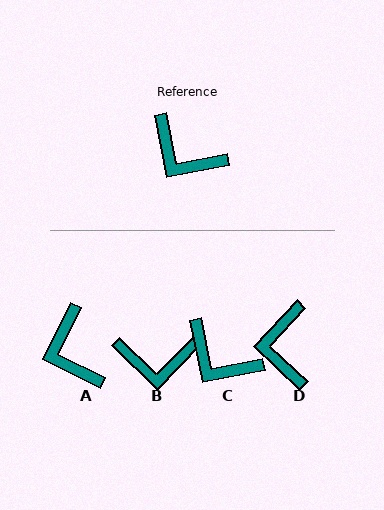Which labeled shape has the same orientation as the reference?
C.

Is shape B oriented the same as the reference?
No, it is off by about 35 degrees.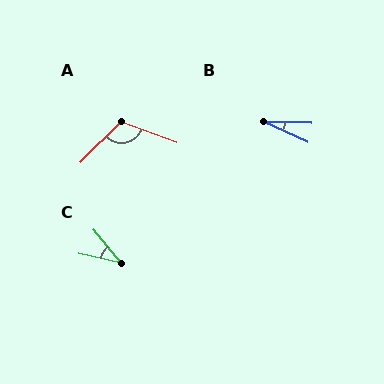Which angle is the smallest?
B, at approximately 23 degrees.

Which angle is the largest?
A, at approximately 115 degrees.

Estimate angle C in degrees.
Approximately 39 degrees.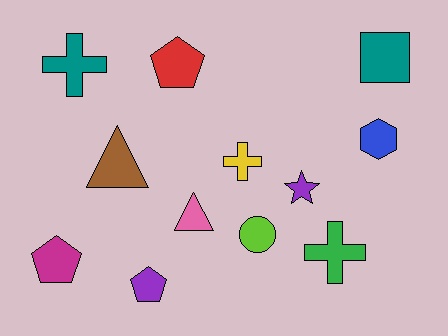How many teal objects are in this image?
There are 2 teal objects.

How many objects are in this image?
There are 12 objects.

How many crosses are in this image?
There are 3 crosses.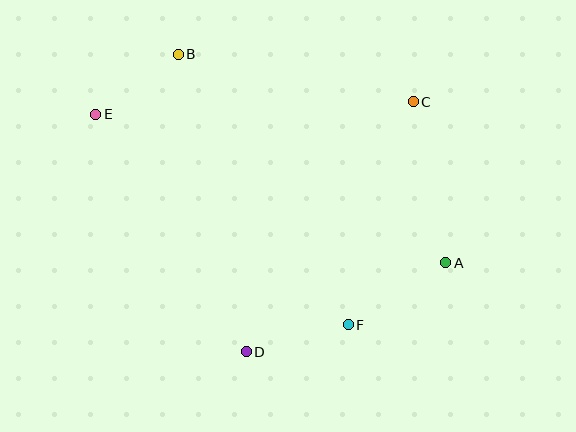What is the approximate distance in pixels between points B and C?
The distance between B and C is approximately 240 pixels.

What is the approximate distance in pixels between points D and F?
The distance between D and F is approximately 106 pixels.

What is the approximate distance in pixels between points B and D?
The distance between B and D is approximately 305 pixels.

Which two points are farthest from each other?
Points A and E are farthest from each other.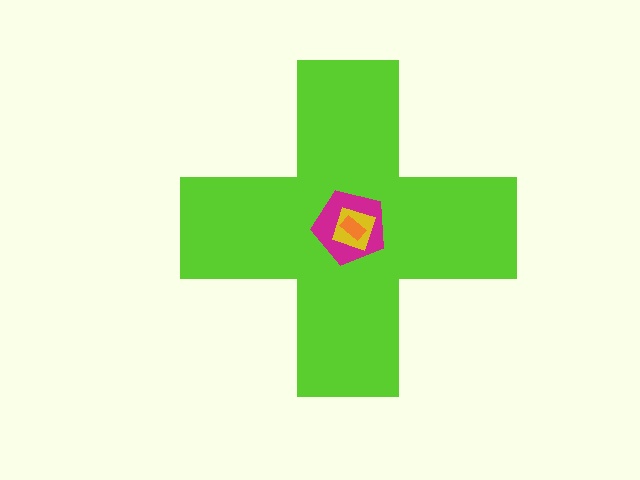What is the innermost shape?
The orange rectangle.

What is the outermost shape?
The lime cross.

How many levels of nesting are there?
4.